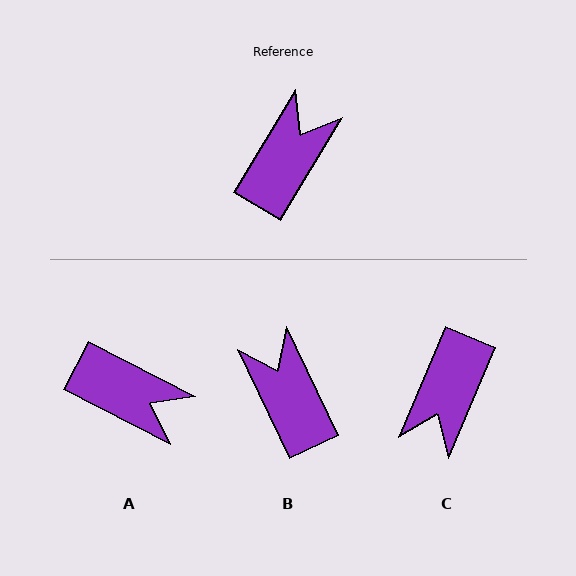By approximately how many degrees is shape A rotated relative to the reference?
Approximately 86 degrees clockwise.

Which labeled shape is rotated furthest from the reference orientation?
C, about 172 degrees away.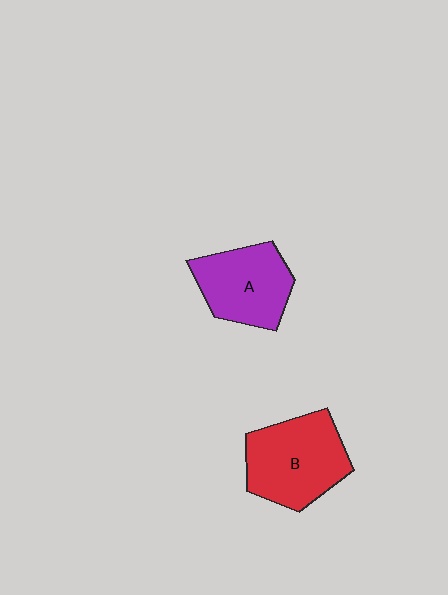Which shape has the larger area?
Shape B (red).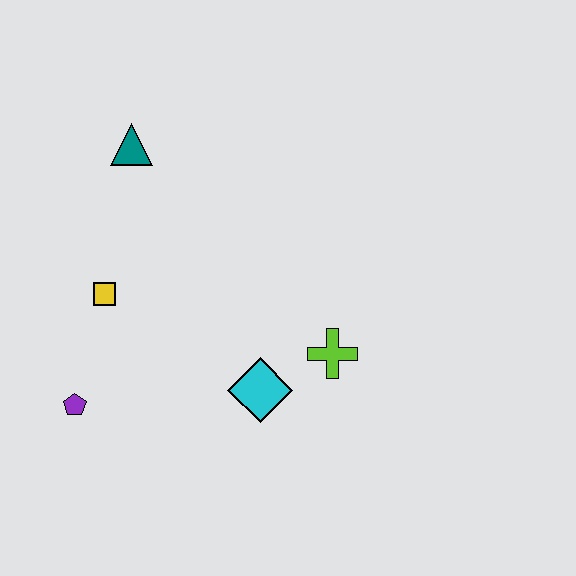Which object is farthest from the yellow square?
The lime cross is farthest from the yellow square.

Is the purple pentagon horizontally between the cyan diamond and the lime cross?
No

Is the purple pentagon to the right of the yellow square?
No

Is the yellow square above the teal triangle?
No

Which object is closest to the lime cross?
The cyan diamond is closest to the lime cross.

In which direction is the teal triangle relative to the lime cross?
The teal triangle is above the lime cross.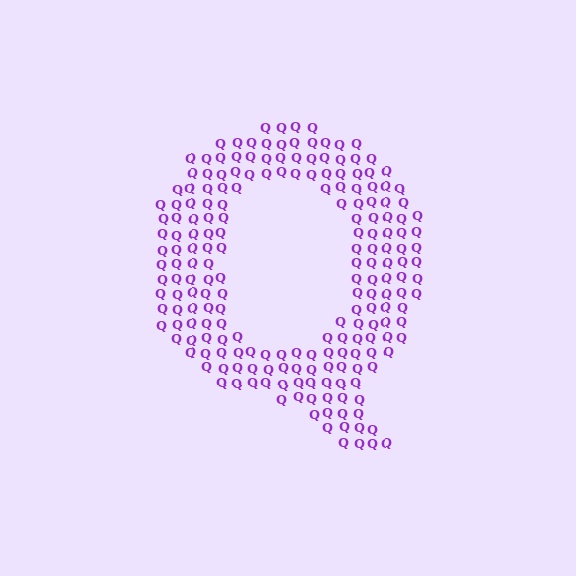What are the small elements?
The small elements are letter Q's.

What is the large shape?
The large shape is the letter Q.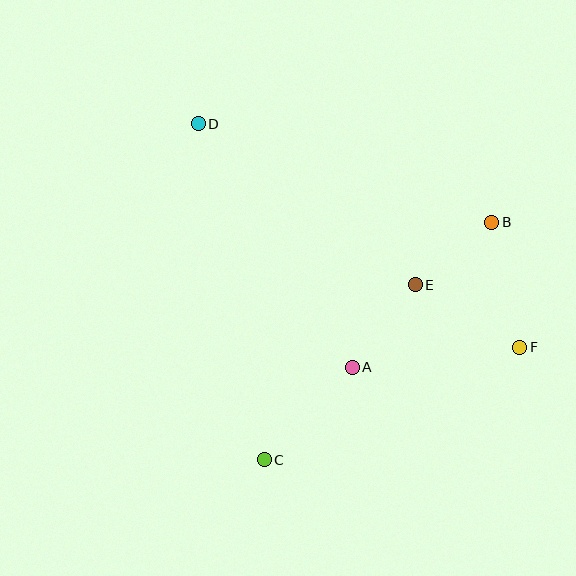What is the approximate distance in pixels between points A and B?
The distance between A and B is approximately 201 pixels.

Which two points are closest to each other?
Points B and E are closest to each other.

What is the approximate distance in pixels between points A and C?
The distance between A and C is approximately 128 pixels.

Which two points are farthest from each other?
Points D and F are farthest from each other.